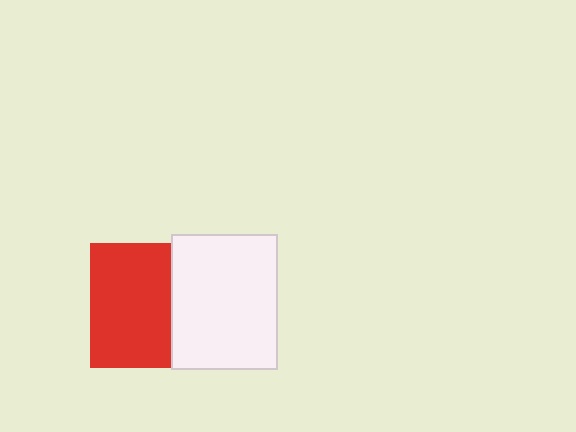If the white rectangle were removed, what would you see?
You would see the complete red square.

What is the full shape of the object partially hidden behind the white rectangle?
The partially hidden object is a red square.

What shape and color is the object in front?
The object in front is a white rectangle.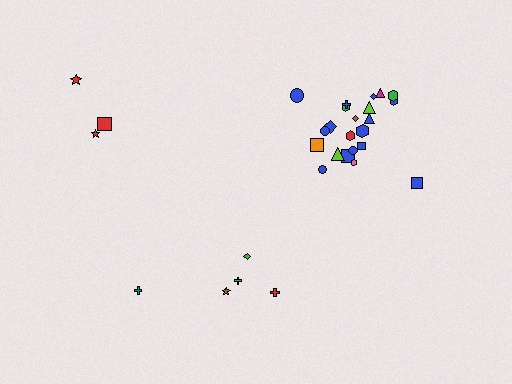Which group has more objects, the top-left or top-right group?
The top-right group.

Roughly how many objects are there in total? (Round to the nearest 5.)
Roughly 30 objects in total.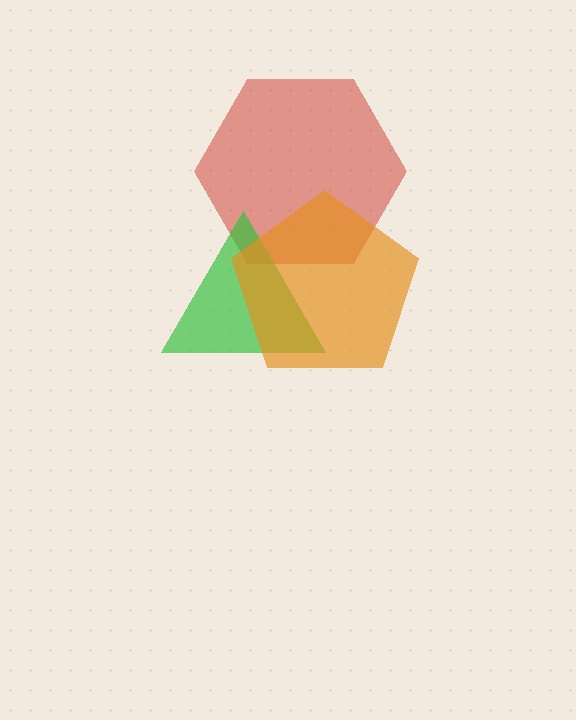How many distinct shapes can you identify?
There are 3 distinct shapes: a red hexagon, a green triangle, an orange pentagon.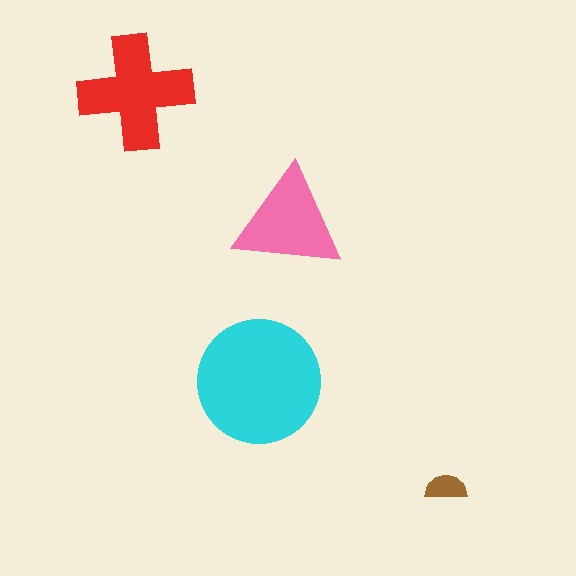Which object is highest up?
The red cross is topmost.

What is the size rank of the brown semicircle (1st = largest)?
4th.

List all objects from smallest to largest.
The brown semicircle, the pink triangle, the red cross, the cyan circle.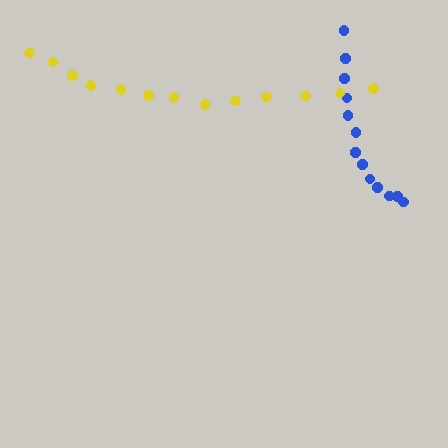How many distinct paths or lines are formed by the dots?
There are 2 distinct paths.